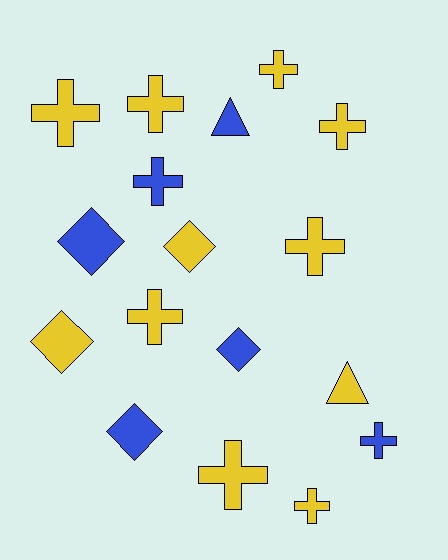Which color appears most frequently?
Yellow, with 11 objects.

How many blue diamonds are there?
There are 3 blue diamonds.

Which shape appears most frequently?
Cross, with 10 objects.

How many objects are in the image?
There are 17 objects.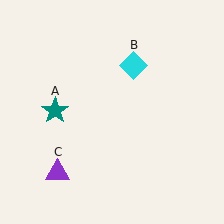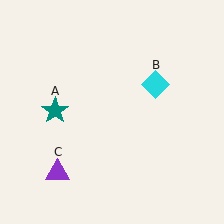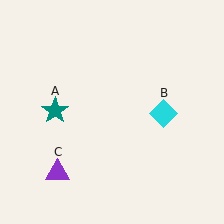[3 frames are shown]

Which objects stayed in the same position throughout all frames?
Teal star (object A) and purple triangle (object C) remained stationary.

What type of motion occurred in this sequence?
The cyan diamond (object B) rotated clockwise around the center of the scene.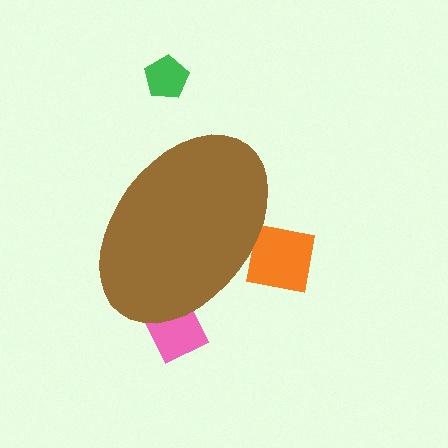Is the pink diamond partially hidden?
Yes, the pink diamond is partially hidden behind the brown ellipse.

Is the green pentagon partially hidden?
No, the green pentagon is fully visible.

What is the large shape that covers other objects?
A brown ellipse.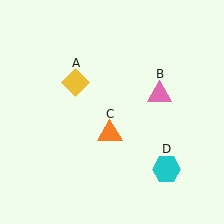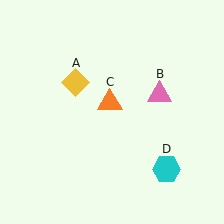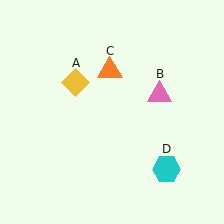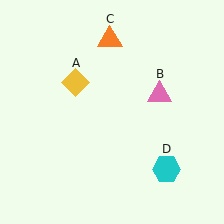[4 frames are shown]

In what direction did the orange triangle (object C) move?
The orange triangle (object C) moved up.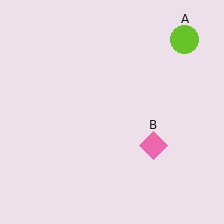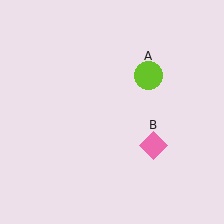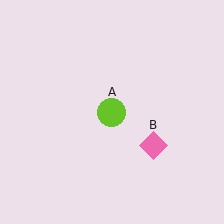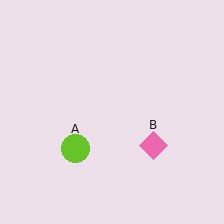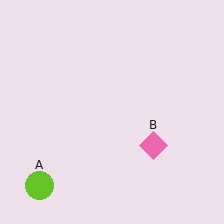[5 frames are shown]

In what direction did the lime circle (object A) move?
The lime circle (object A) moved down and to the left.